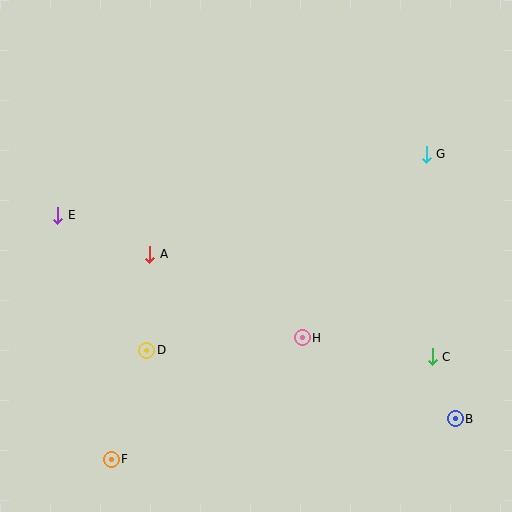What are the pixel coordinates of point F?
Point F is at (111, 459).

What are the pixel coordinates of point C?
Point C is at (432, 357).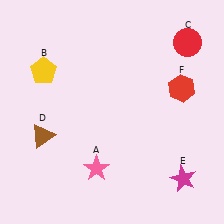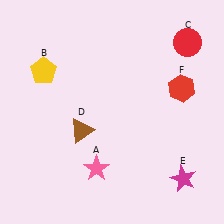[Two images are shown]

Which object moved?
The brown triangle (D) moved right.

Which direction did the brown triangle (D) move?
The brown triangle (D) moved right.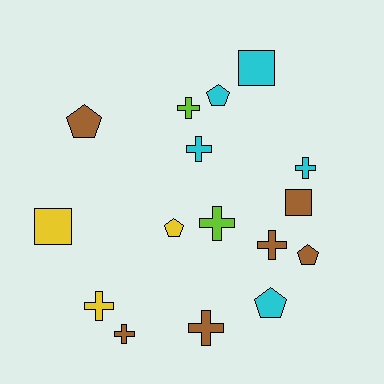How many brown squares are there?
There is 1 brown square.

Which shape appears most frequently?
Cross, with 8 objects.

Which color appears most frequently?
Brown, with 6 objects.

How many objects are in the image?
There are 16 objects.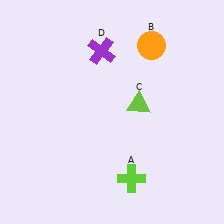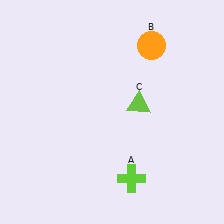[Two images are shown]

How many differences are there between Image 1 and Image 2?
There is 1 difference between the two images.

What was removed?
The purple cross (D) was removed in Image 2.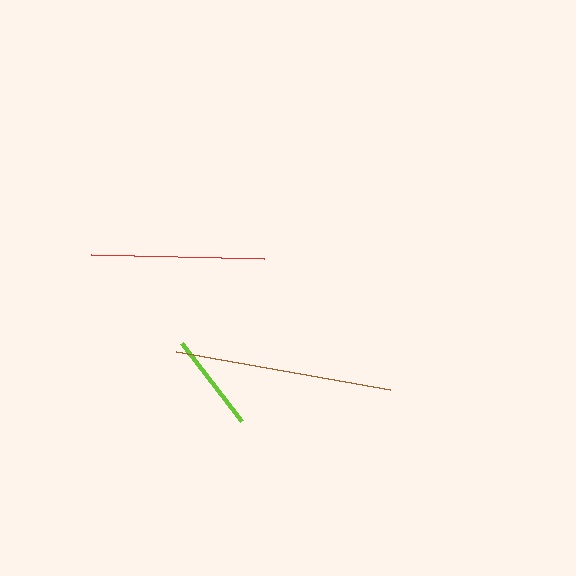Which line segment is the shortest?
The lime line is the shortest at approximately 99 pixels.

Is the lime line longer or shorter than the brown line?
The brown line is longer than the lime line.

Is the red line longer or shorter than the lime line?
The red line is longer than the lime line.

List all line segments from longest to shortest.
From longest to shortest: brown, red, lime.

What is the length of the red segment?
The red segment is approximately 173 pixels long.